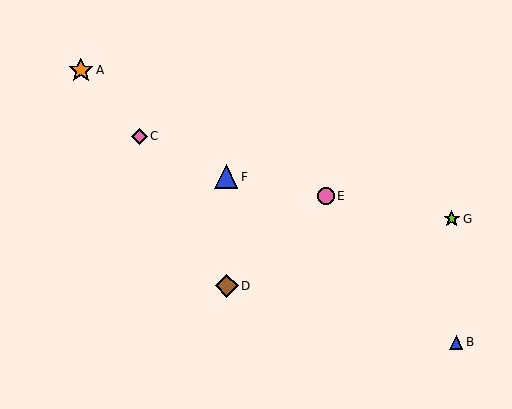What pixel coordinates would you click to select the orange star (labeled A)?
Click at (81, 70) to select the orange star A.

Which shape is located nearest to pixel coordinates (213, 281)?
The brown diamond (labeled D) at (227, 286) is nearest to that location.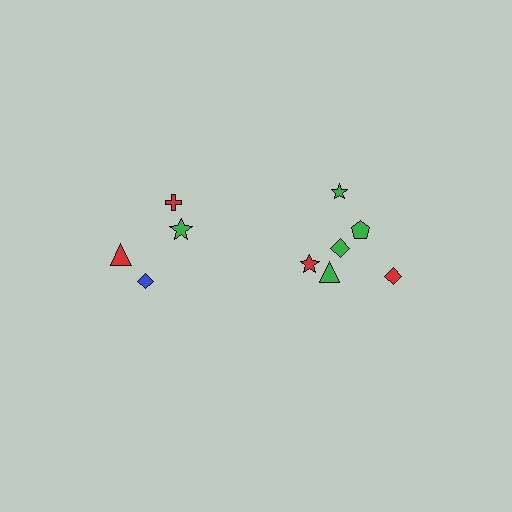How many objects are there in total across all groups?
There are 10 objects.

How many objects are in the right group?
There are 6 objects.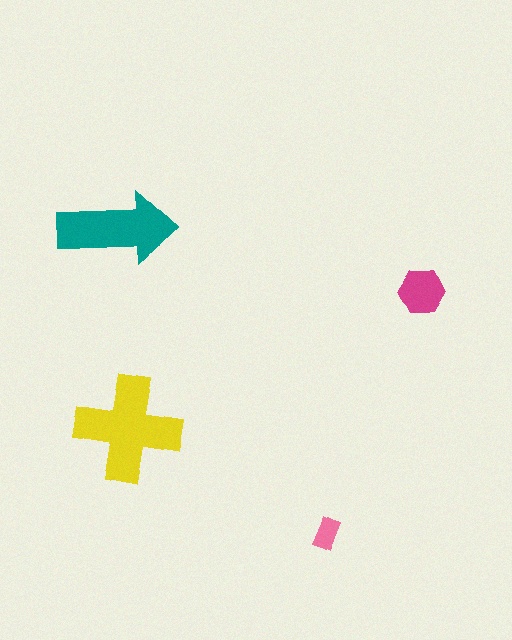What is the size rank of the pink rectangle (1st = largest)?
4th.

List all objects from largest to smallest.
The yellow cross, the teal arrow, the magenta hexagon, the pink rectangle.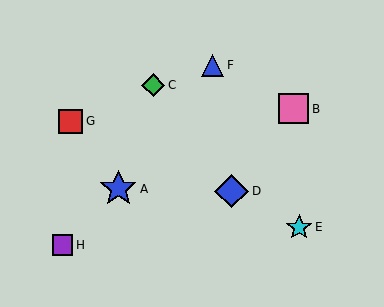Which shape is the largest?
The blue star (labeled A) is the largest.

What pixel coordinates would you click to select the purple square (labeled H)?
Click at (63, 245) to select the purple square H.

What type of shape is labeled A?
Shape A is a blue star.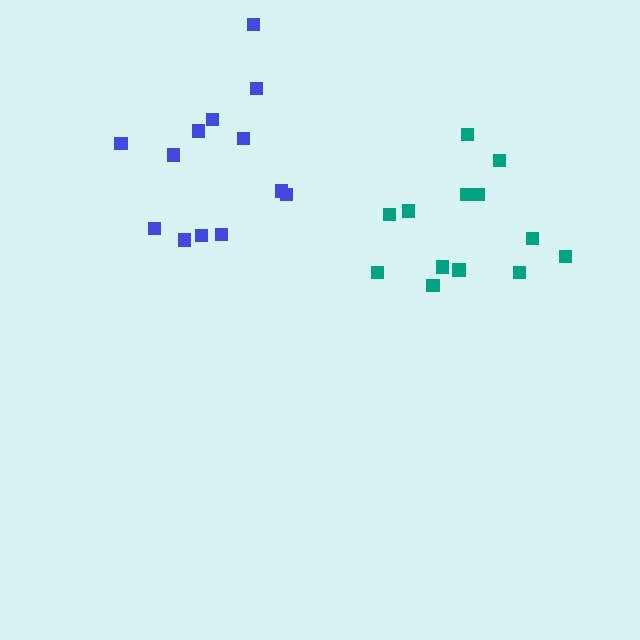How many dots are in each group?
Group 1: 13 dots, Group 2: 13 dots (26 total).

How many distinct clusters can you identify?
There are 2 distinct clusters.